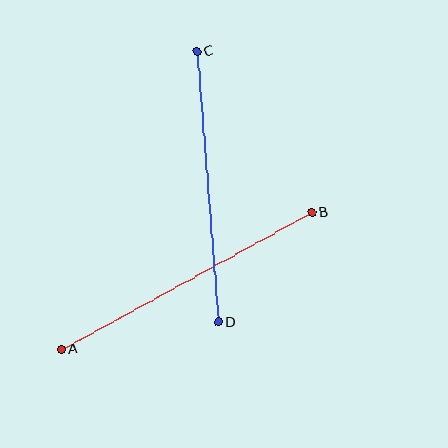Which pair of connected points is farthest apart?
Points A and B are farthest apart.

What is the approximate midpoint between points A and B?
The midpoint is at approximately (186, 281) pixels.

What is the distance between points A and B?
The distance is approximately 286 pixels.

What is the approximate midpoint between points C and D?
The midpoint is at approximately (207, 187) pixels.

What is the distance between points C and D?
The distance is approximately 272 pixels.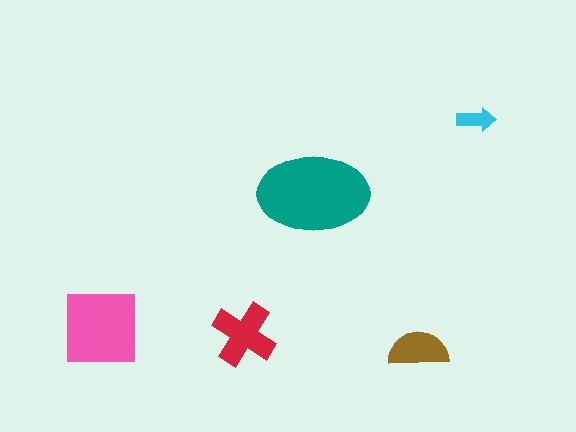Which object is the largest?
The teal ellipse.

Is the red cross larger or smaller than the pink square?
Smaller.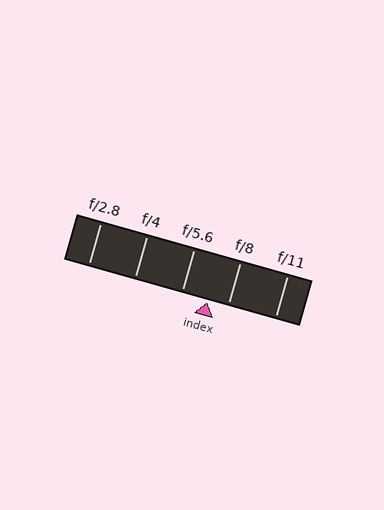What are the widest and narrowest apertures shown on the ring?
The widest aperture shown is f/2.8 and the narrowest is f/11.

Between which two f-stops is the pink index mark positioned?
The index mark is between f/5.6 and f/8.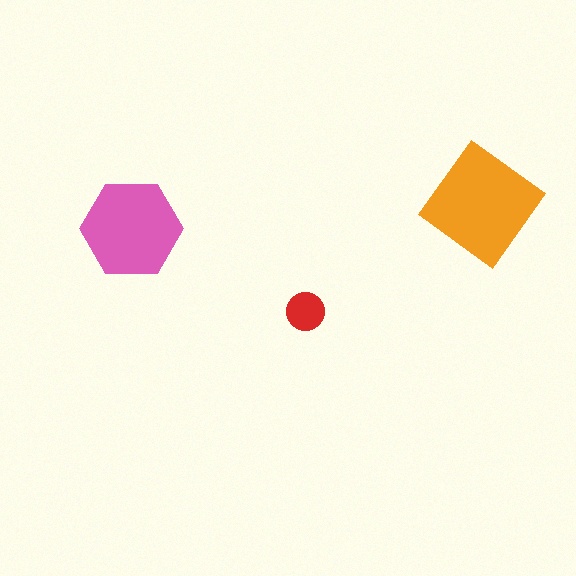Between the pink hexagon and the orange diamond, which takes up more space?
The orange diamond.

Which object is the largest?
The orange diamond.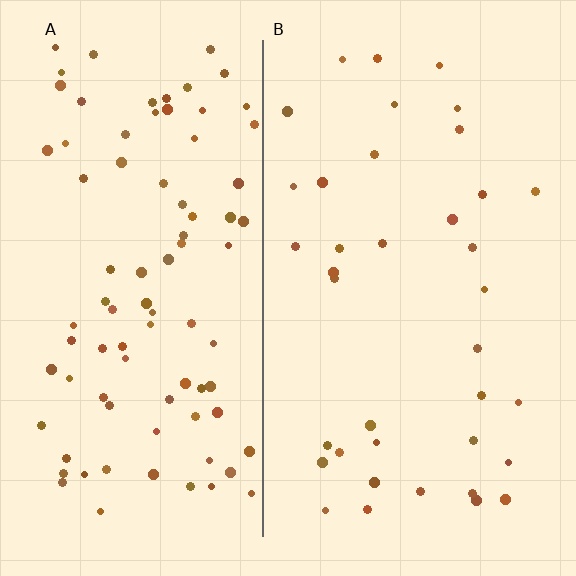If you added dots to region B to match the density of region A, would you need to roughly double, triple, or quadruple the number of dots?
Approximately double.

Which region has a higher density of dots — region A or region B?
A (the left).